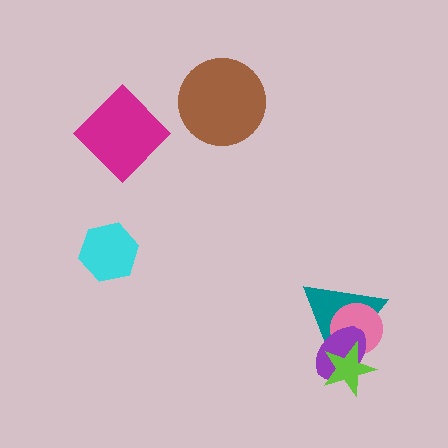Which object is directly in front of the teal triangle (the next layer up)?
The pink circle is directly in front of the teal triangle.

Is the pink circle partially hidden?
Yes, it is partially covered by another shape.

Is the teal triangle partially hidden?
Yes, it is partially covered by another shape.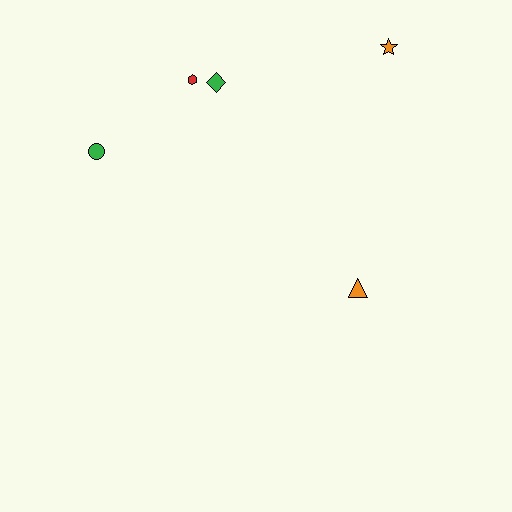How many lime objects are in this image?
There are no lime objects.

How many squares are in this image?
There are no squares.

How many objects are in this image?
There are 5 objects.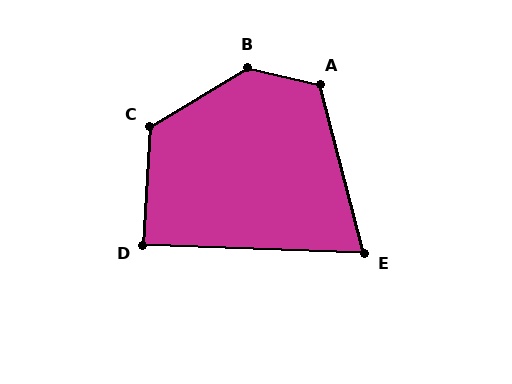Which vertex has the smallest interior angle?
E, at approximately 73 degrees.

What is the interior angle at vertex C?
Approximately 124 degrees (obtuse).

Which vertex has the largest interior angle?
B, at approximately 135 degrees.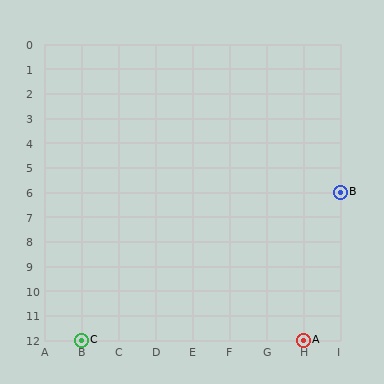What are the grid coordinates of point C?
Point C is at grid coordinates (B, 12).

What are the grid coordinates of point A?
Point A is at grid coordinates (H, 12).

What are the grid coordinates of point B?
Point B is at grid coordinates (I, 6).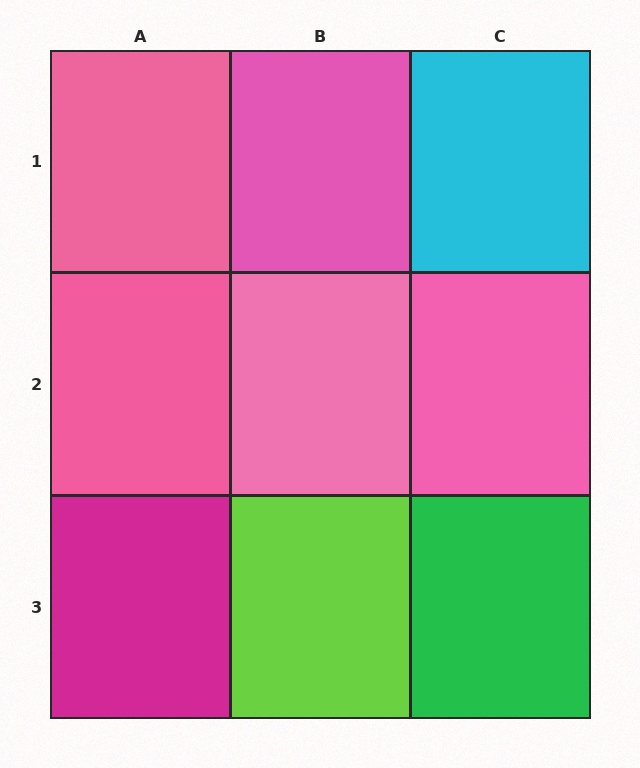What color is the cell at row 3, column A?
Magenta.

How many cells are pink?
5 cells are pink.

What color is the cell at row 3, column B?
Lime.